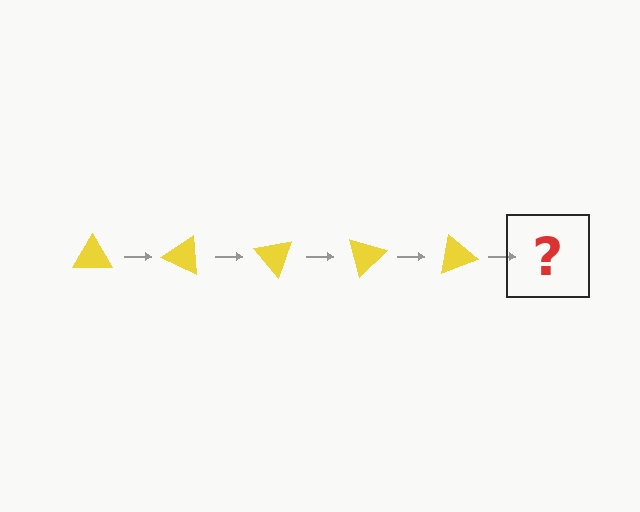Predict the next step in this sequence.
The next step is a yellow triangle rotated 125 degrees.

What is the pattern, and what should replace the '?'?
The pattern is that the triangle rotates 25 degrees each step. The '?' should be a yellow triangle rotated 125 degrees.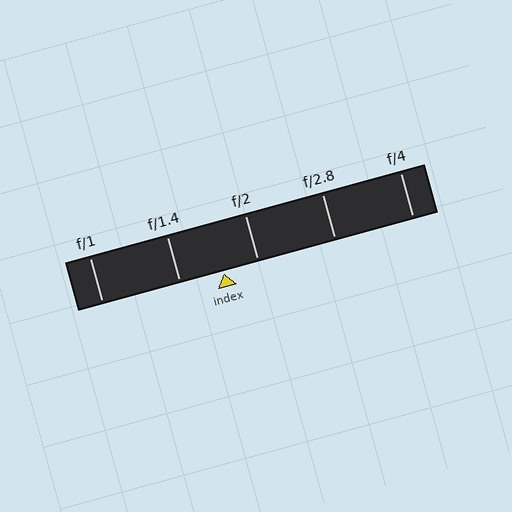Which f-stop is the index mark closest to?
The index mark is closest to f/2.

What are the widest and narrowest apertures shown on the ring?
The widest aperture shown is f/1 and the narrowest is f/4.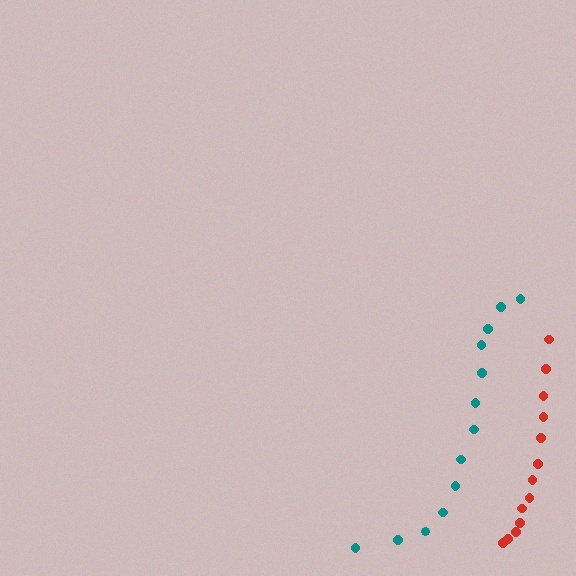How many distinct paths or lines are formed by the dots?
There are 2 distinct paths.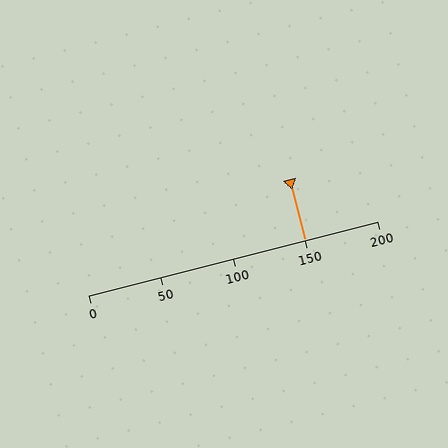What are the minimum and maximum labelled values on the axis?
The axis runs from 0 to 200.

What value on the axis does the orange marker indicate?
The marker indicates approximately 150.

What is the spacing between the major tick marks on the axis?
The major ticks are spaced 50 apart.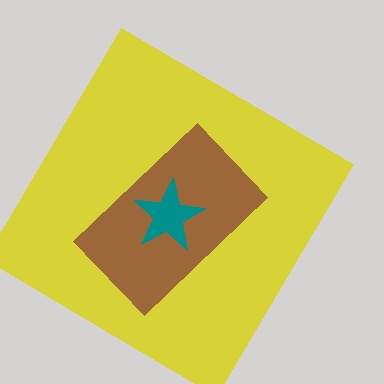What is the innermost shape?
The teal star.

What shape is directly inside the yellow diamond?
The brown rectangle.